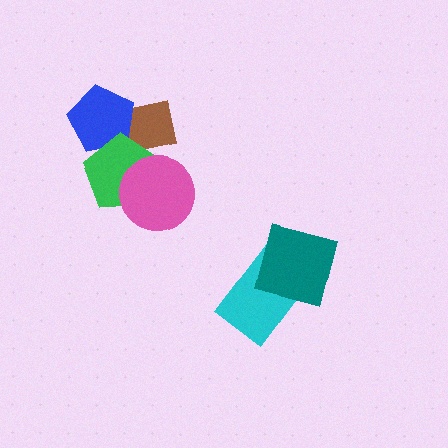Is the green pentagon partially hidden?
Yes, it is partially covered by another shape.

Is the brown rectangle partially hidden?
Yes, it is partially covered by another shape.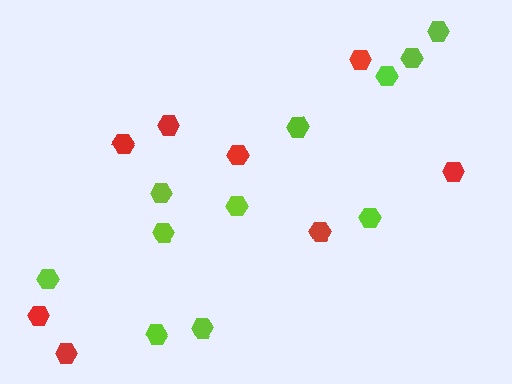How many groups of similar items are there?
There are 2 groups: one group of red hexagons (8) and one group of lime hexagons (11).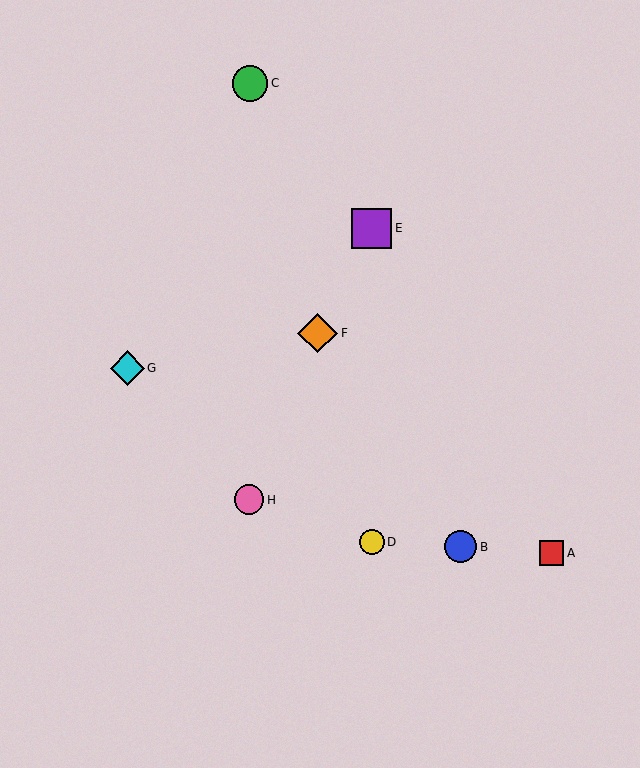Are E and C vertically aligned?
No, E is at x≈372 and C is at x≈250.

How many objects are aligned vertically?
2 objects (D, E) are aligned vertically.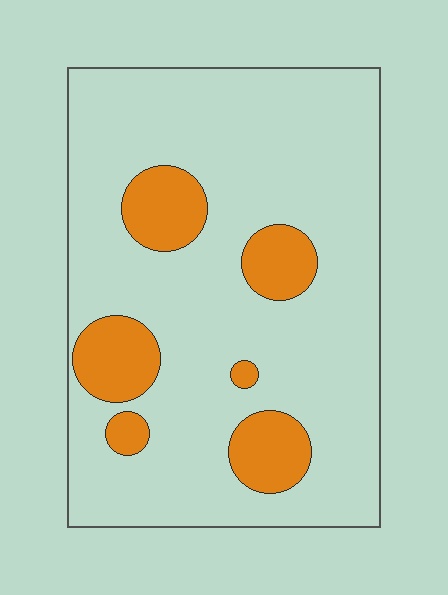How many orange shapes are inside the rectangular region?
6.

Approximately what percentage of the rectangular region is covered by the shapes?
Approximately 15%.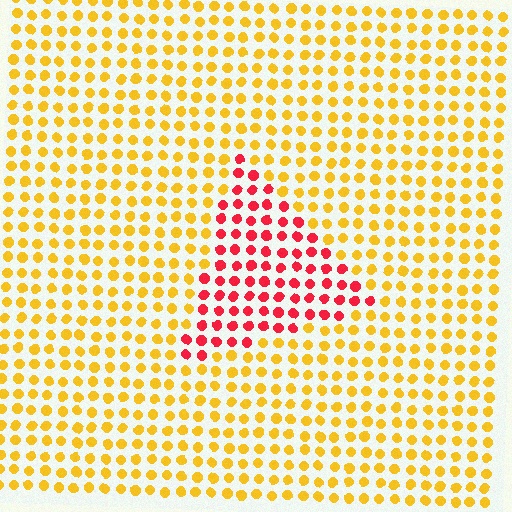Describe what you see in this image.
The image is filled with small yellow elements in a uniform arrangement. A triangle-shaped region is visible where the elements are tinted to a slightly different hue, forming a subtle color boundary.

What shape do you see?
I see a triangle.